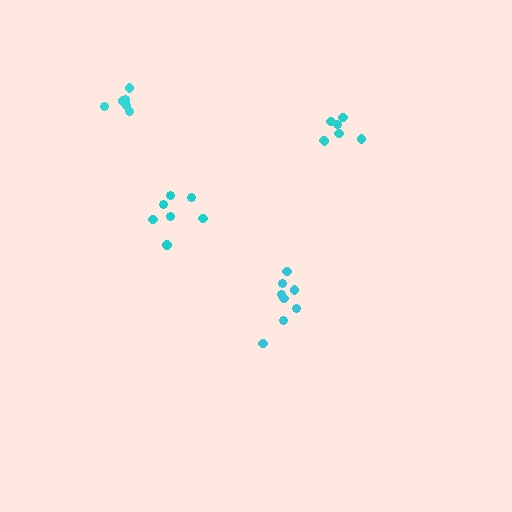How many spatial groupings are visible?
There are 4 spatial groupings.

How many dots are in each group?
Group 1: 7 dots, Group 2: 8 dots, Group 3: 7 dots, Group 4: 7 dots (29 total).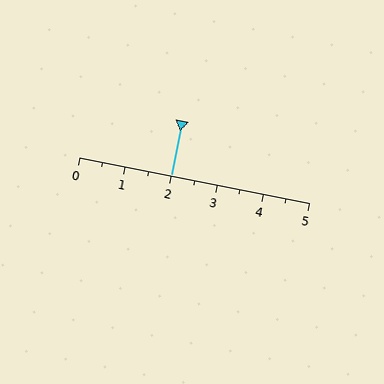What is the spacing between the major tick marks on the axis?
The major ticks are spaced 1 apart.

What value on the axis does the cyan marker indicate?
The marker indicates approximately 2.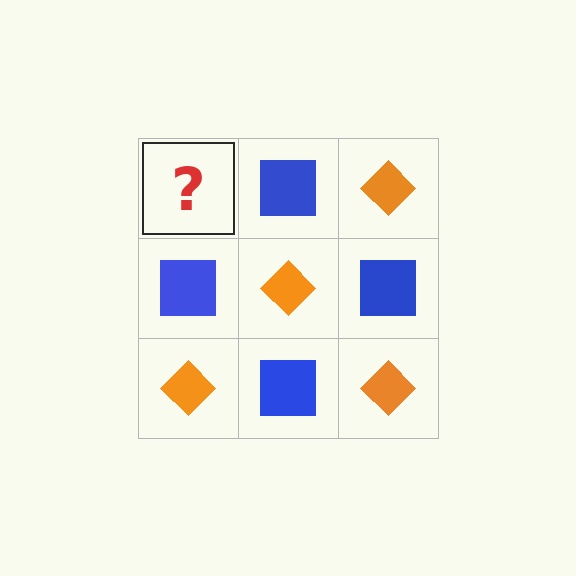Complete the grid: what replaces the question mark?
The question mark should be replaced with an orange diamond.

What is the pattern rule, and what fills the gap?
The rule is that it alternates orange diamond and blue square in a checkerboard pattern. The gap should be filled with an orange diamond.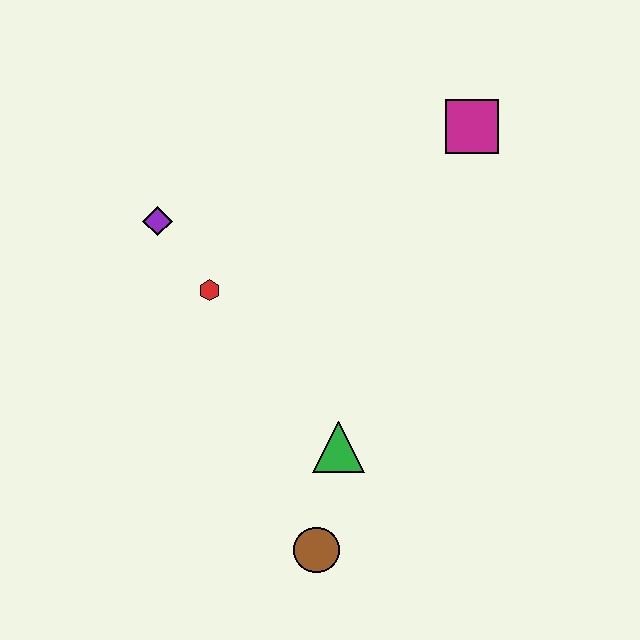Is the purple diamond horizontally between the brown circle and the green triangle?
No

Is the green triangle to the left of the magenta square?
Yes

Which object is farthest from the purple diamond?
The brown circle is farthest from the purple diamond.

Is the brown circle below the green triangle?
Yes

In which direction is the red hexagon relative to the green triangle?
The red hexagon is above the green triangle.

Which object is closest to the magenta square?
The red hexagon is closest to the magenta square.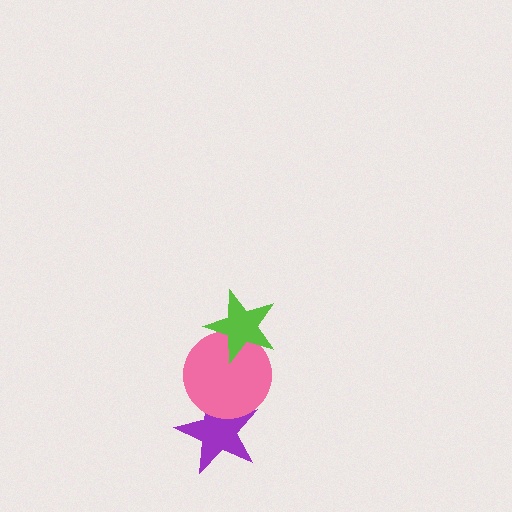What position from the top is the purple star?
The purple star is 3rd from the top.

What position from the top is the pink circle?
The pink circle is 2nd from the top.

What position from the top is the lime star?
The lime star is 1st from the top.